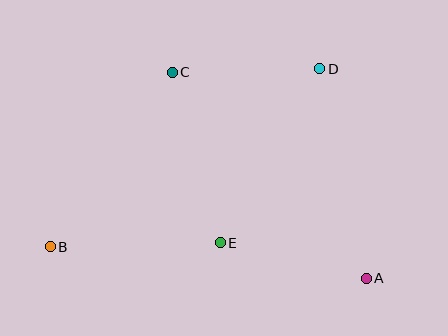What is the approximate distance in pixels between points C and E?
The distance between C and E is approximately 177 pixels.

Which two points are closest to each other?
Points C and D are closest to each other.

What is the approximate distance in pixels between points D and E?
The distance between D and E is approximately 201 pixels.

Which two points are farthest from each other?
Points B and D are farthest from each other.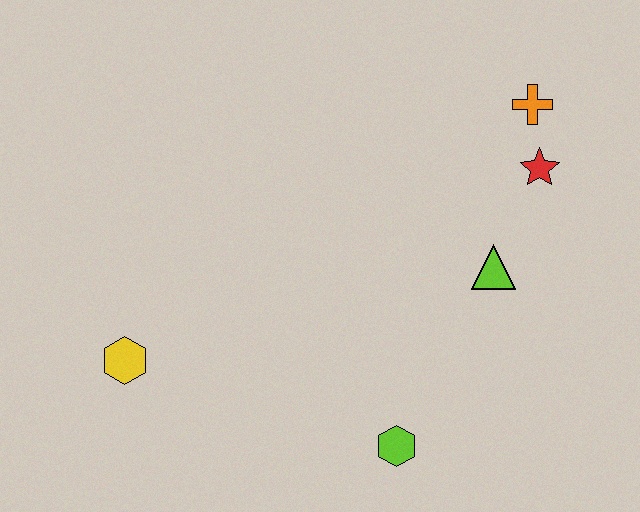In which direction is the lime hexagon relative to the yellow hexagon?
The lime hexagon is to the right of the yellow hexagon.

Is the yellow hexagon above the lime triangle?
No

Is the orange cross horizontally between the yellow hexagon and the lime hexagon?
No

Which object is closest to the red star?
The orange cross is closest to the red star.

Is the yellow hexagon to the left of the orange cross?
Yes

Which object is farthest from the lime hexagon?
The orange cross is farthest from the lime hexagon.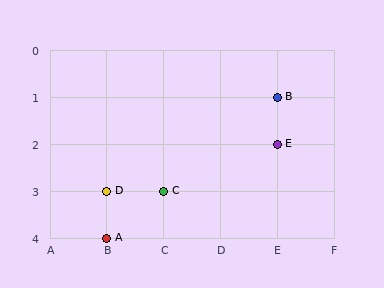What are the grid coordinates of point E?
Point E is at grid coordinates (E, 2).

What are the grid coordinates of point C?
Point C is at grid coordinates (C, 3).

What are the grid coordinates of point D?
Point D is at grid coordinates (B, 3).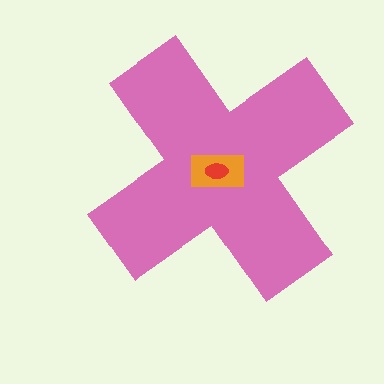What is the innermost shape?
The red ellipse.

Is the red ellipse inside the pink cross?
Yes.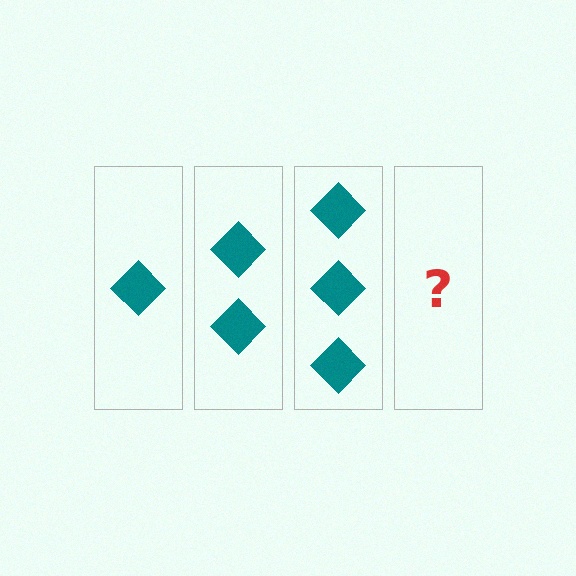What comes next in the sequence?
The next element should be 4 diamonds.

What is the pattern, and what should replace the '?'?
The pattern is that each step adds one more diamond. The '?' should be 4 diamonds.